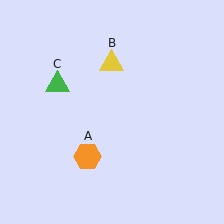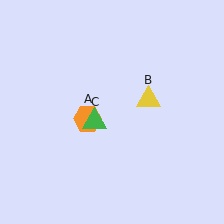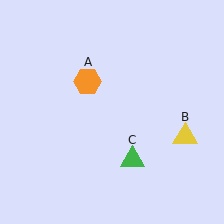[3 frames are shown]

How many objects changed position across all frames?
3 objects changed position: orange hexagon (object A), yellow triangle (object B), green triangle (object C).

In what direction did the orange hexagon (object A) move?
The orange hexagon (object A) moved up.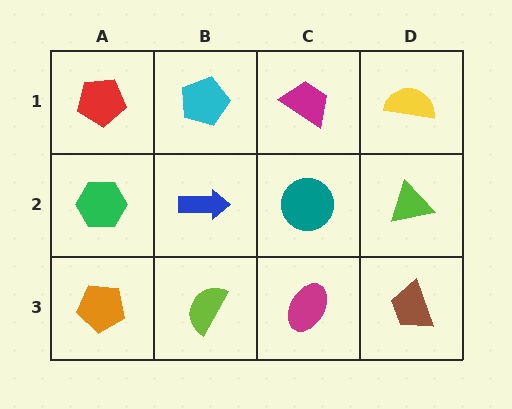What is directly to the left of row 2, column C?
A blue arrow.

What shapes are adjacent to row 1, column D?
A lime triangle (row 2, column D), a magenta trapezoid (row 1, column C).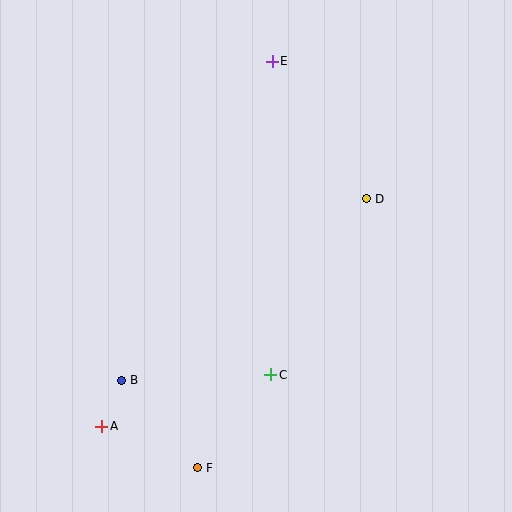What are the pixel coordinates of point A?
Point A is at (102, 426).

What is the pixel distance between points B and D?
The distance between B and D is 305 pixels.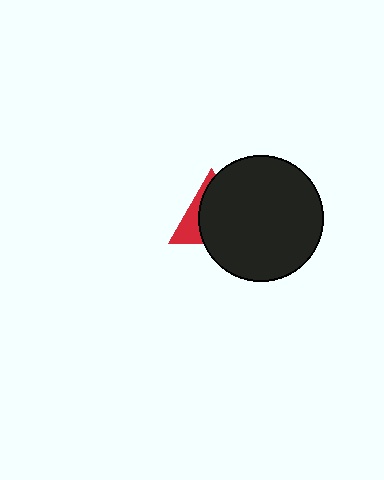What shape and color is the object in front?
The object in front is a black circle.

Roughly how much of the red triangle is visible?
A small part of it is visible (roughly 31%).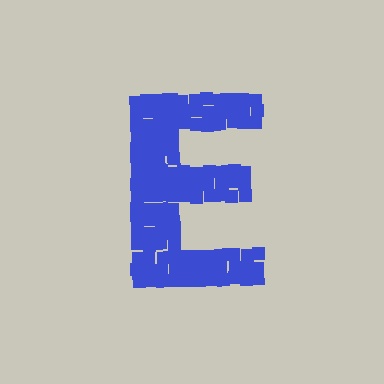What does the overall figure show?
The overall figure shows the letter E.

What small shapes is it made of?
It is made of small squares.